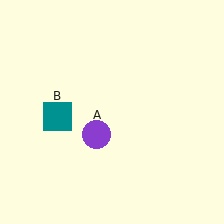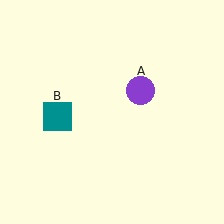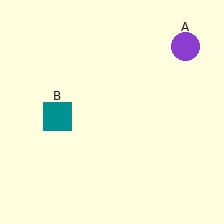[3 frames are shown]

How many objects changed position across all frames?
1 object changed position: purple circle (object A).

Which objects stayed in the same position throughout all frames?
Teal square (object B) remained stationary.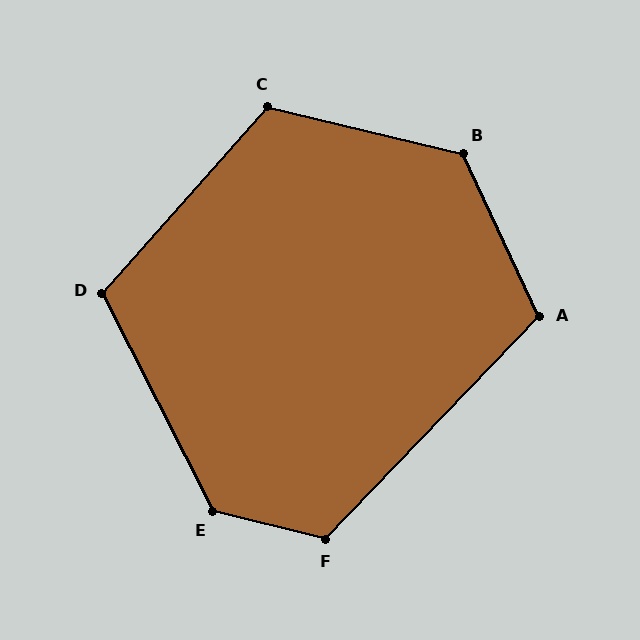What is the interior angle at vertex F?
Approximately 120 degrees (obtuse).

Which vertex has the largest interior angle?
E, at approximately 131 degrees.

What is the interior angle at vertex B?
Approximately 129 degrees (obtuse).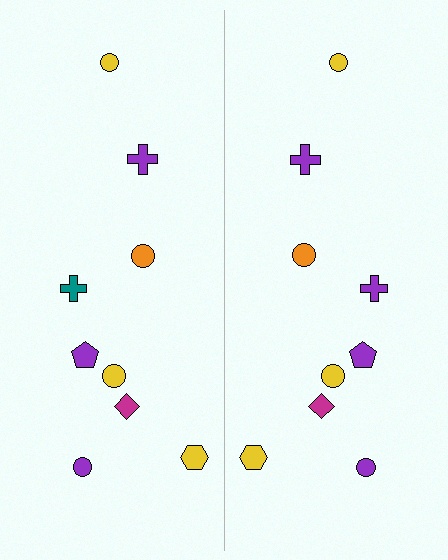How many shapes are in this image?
There are 18 shapes in this image.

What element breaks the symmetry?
The purple cross on the right side breaks the symmetry — its mirror counterpart is teal.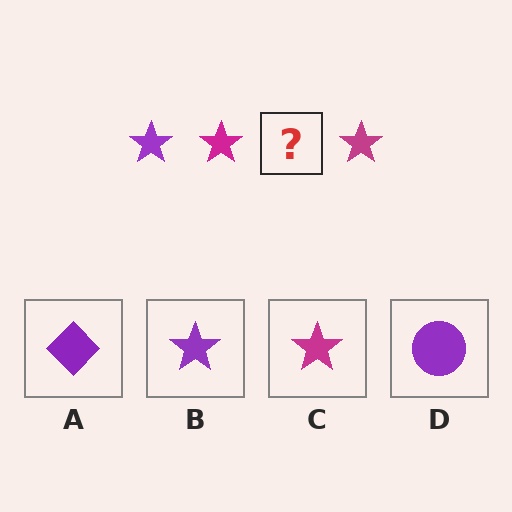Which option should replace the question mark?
Option B.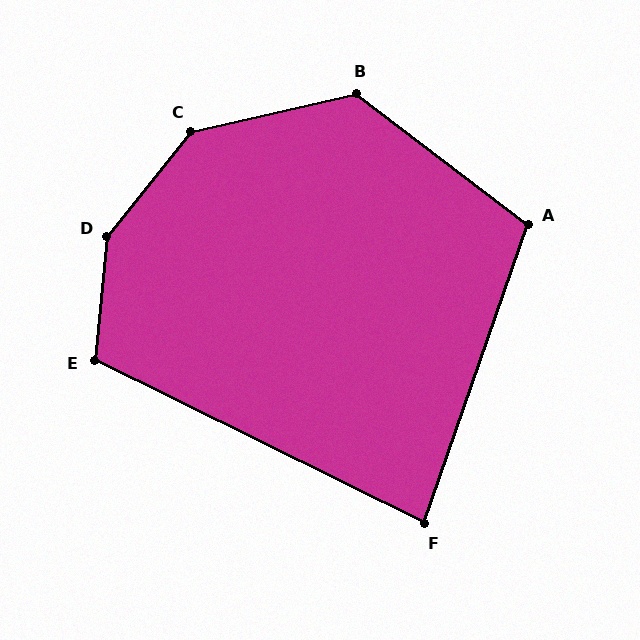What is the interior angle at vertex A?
Approximately 108 degrees (obtuse).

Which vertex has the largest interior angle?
D, at approximately 147 degrees.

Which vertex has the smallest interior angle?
F, at approximately 83 degrees.